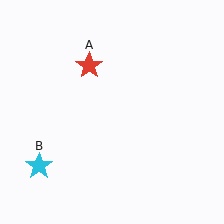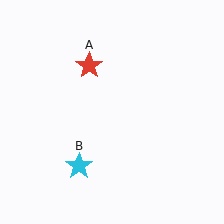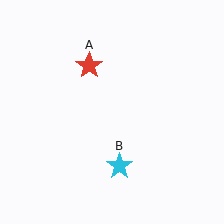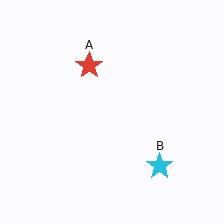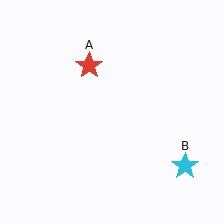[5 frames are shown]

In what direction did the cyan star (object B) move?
The cyan star (object B) moved right.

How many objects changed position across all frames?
1 object changed position: cyan star (object B).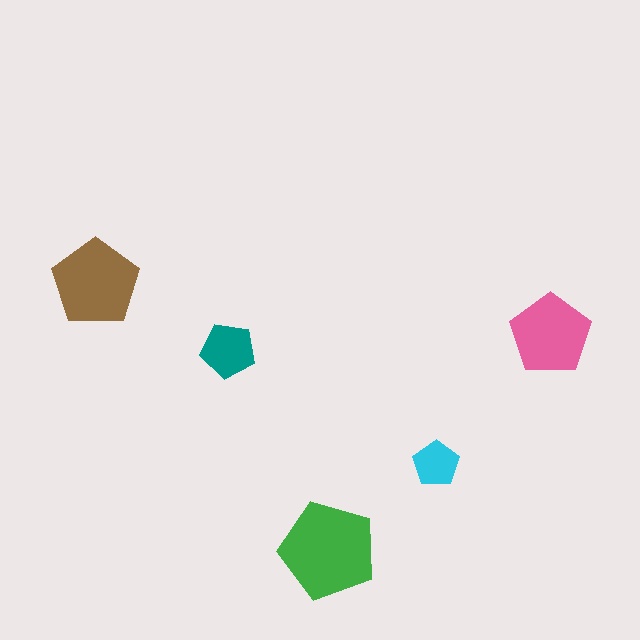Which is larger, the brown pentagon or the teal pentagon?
The brown one.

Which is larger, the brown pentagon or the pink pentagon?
The brown one.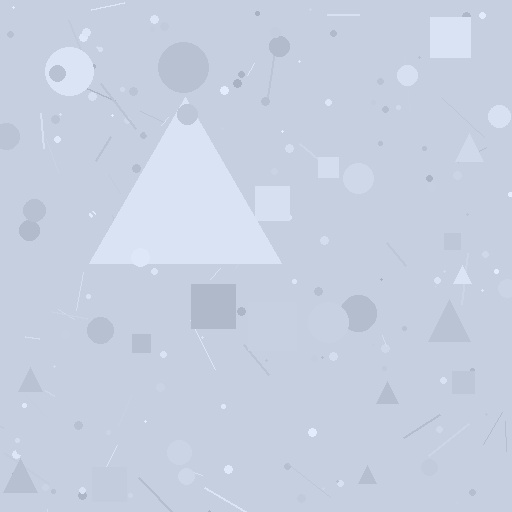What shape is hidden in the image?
A triangle is hidden in the image.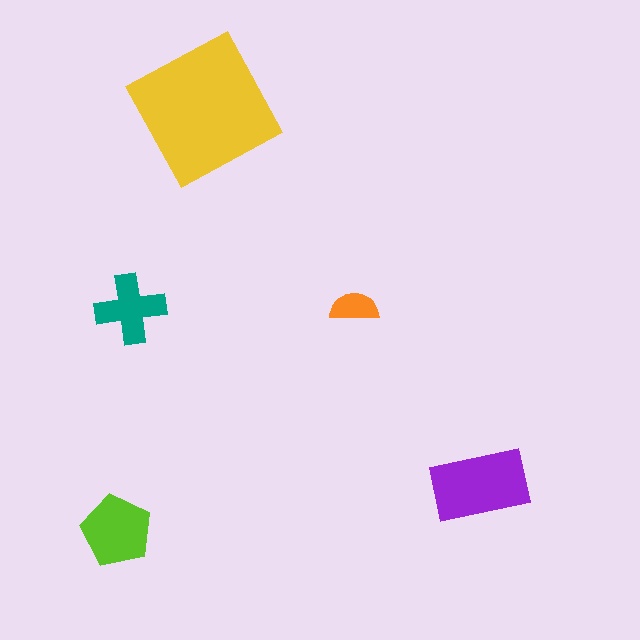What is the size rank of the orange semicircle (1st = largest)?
5th.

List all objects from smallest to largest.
The orange semicircle, the teal cross, the lime pentagon, the purple rectangle, the yellow square.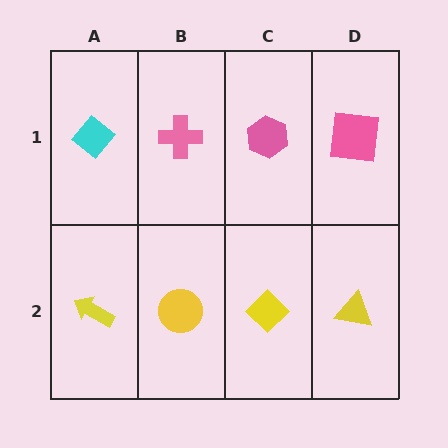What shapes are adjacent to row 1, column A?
A yellow arrow (row 2, column A), a pink cross (row 1, column B).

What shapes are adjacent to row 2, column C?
A pink hexagon (row 1, column C), a yellow circle (row 2, column B), a yellow triangle (row 2, column D).